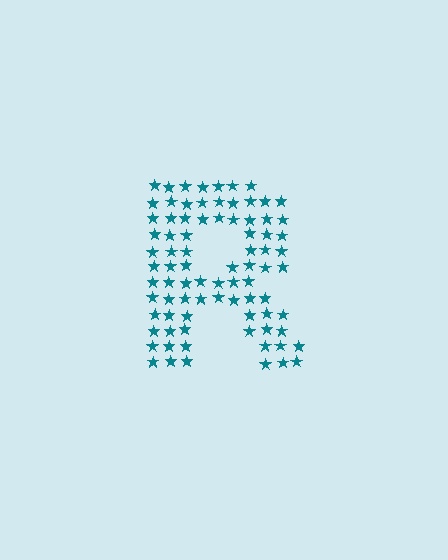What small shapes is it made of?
It is made of small stars.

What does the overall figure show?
The overall figure shows the letter R.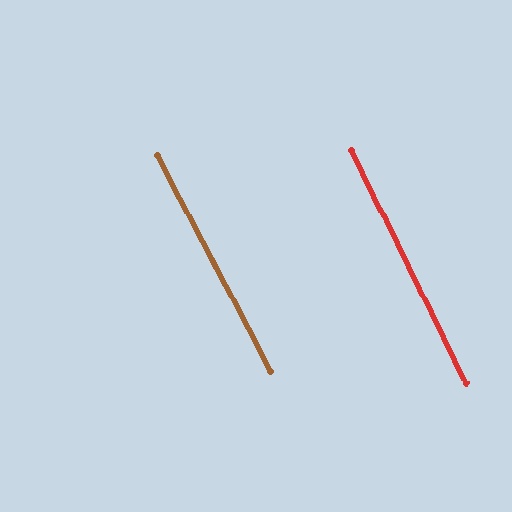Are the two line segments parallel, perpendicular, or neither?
Parallel — their directions differ by only 1.7°.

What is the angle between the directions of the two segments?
Approximately 2 degrees.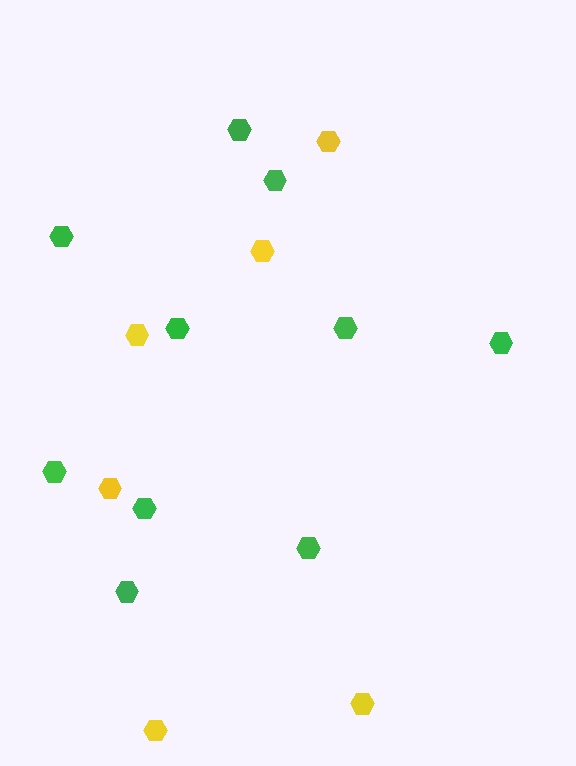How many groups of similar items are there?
There are 2 groups: one group of yellow hexagons (6) and one group of green hexagons (10).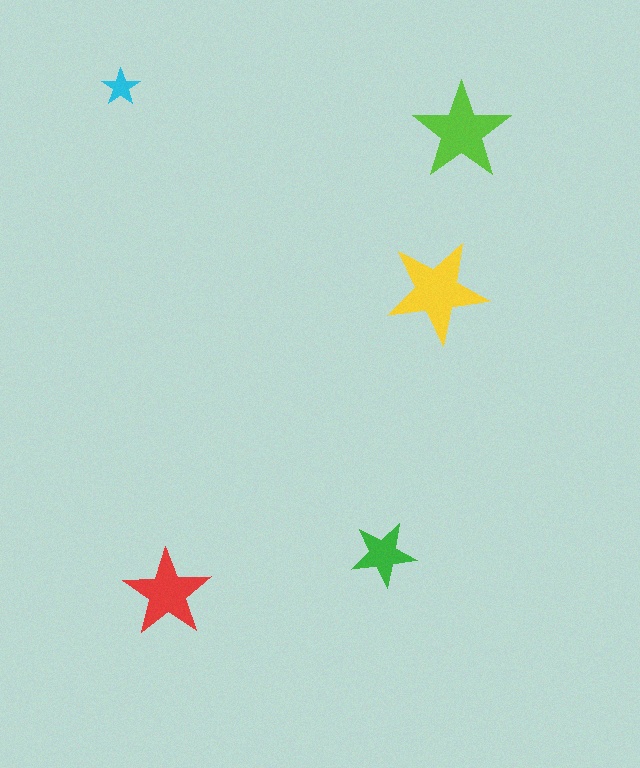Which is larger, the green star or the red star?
The red one.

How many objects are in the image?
There are 5 objects in the image.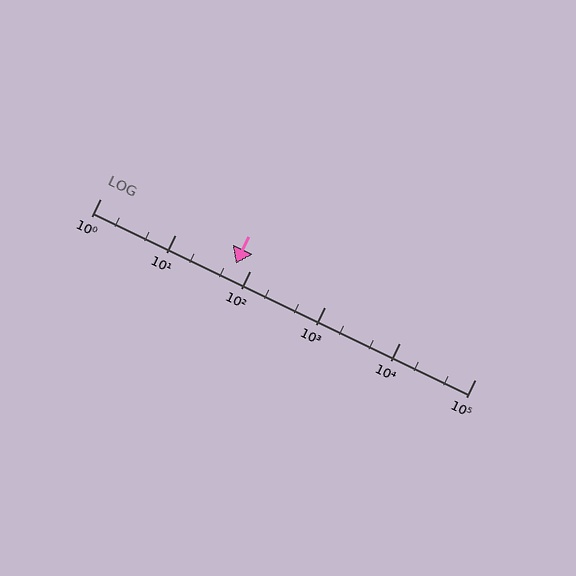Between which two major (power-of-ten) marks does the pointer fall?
The pointer is between 10 and 100.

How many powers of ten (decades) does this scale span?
The scale spans 5 decades, from 1 to 100000.